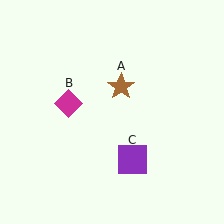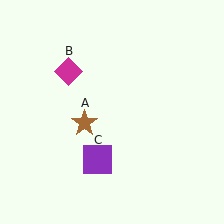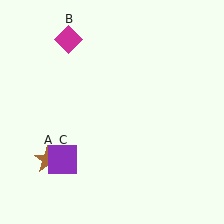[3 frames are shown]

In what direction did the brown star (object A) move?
The brown star (object A) moved down and to the left.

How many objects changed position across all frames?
3 objects changed position: brown star (object A), magenta diamond (object B), purple square (object C).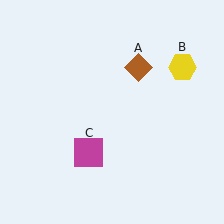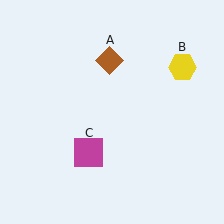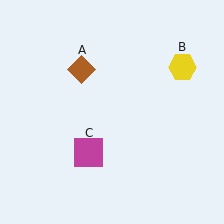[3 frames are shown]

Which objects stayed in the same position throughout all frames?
Yellow hexagon (object B) and magenta square (object C) remained stationary.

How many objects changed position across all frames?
1 object changed position: brown diamond (object A).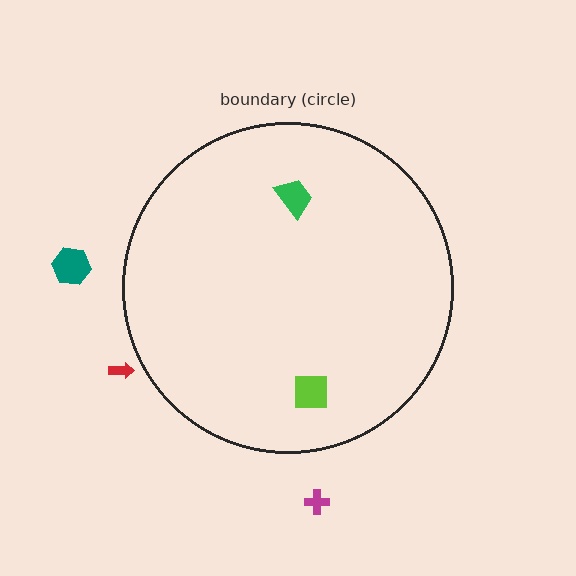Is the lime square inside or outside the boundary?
Inside.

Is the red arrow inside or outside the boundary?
Outside.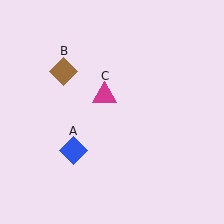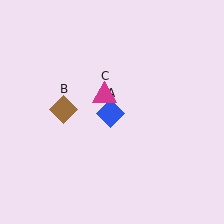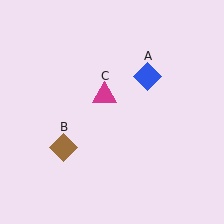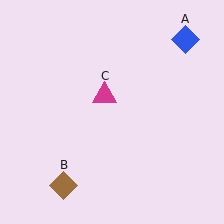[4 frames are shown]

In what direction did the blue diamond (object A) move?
The blue diamond (object A) moved up and to the right.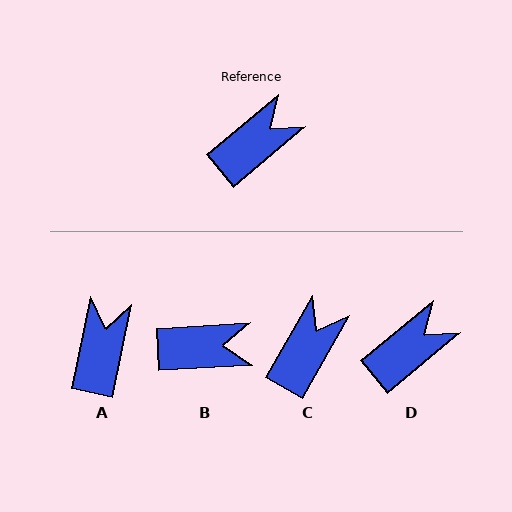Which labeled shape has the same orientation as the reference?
D.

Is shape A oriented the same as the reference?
No, it is off by about 38 degrees.